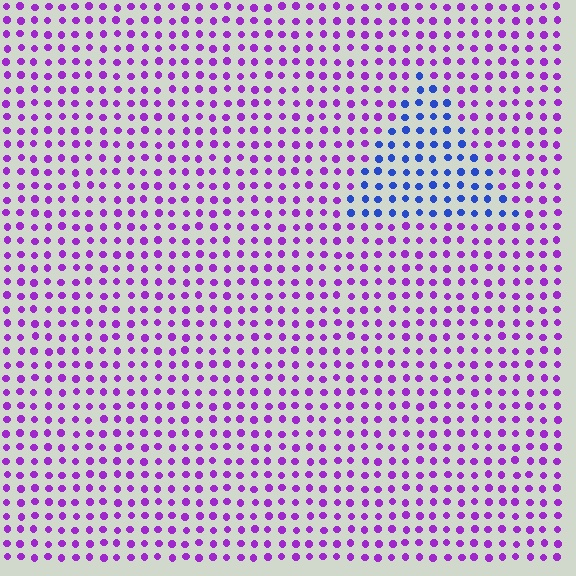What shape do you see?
I see a triangle.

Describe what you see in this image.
The image is filled with small purple elements in a uniform arrangement. A triangle-shaped region is visible where the elements are tinted to a slightly different hue, forming a subtle color boundary.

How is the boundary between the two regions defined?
The boundary is defined purely by a slight shift in hue (about 57 degrees). Spacing, size, and orientation are identical on both sides.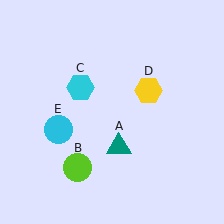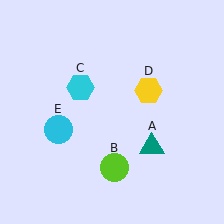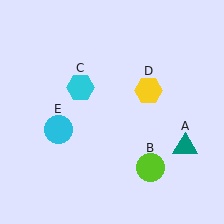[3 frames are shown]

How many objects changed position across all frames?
2 objects changed position: teal triangle (object A), lime circle (object B).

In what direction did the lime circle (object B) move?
The lime circle (object B) moved right.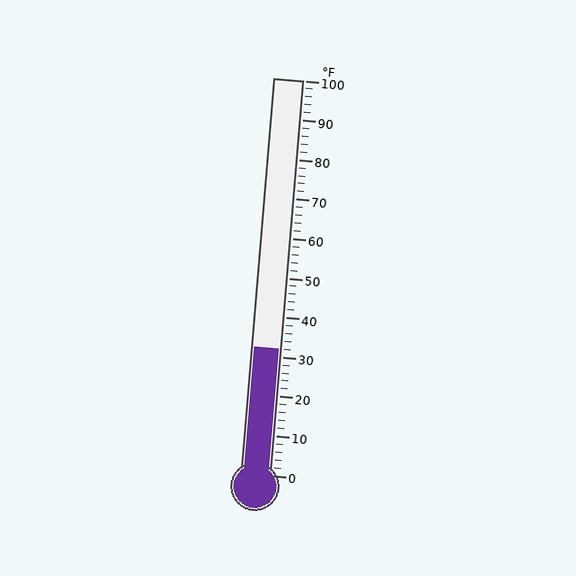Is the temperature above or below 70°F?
The temperature is below 70°F.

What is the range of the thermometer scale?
The thermometer scale ranges from 0°F to 100°F.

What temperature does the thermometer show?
The thermometer shows approximately 32°F.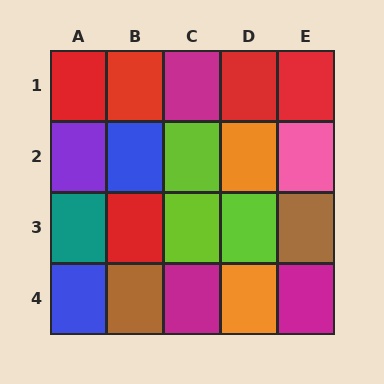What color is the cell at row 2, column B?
Blue.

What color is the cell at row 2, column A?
Purple.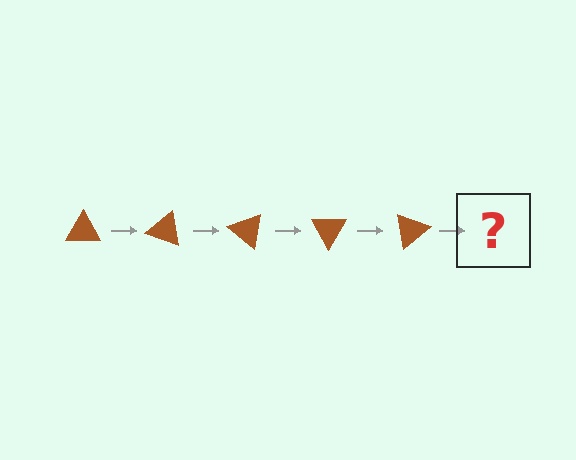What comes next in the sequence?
The next element should be a brown triangle rotated 100 degrees.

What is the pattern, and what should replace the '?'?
The pattern is that the triangle rotates 20 degrees each step. The '?' should be a brown triangle rotated 100 degrees.